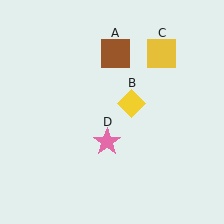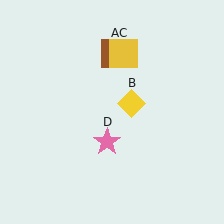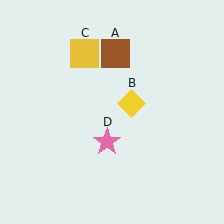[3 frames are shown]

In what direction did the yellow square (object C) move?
The yellow square (object C) moved left.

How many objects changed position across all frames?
1 object changed position: yellow square (object C).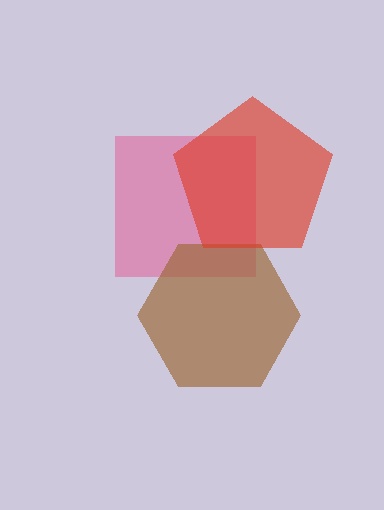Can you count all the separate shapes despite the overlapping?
Yes, there are 3 separate shapes.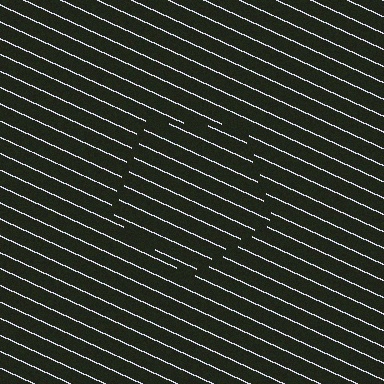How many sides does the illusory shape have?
5 sides — the line-ends trace a pentagon.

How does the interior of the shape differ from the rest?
The interior of the shape contains the same grating, shifted by half a period — the contour is defined by the phase discontinuity where line-ends from the inner and outer gratings abut.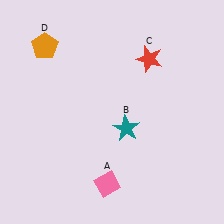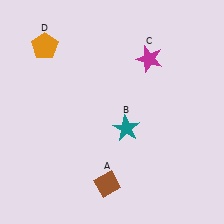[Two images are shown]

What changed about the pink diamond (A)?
In Image 1, A is pink. In Image 2, it changed to brown.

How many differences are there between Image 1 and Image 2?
There are 2 differences between the two images.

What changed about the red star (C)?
In Image 1, C is red. In Image 2, it changed to magenta.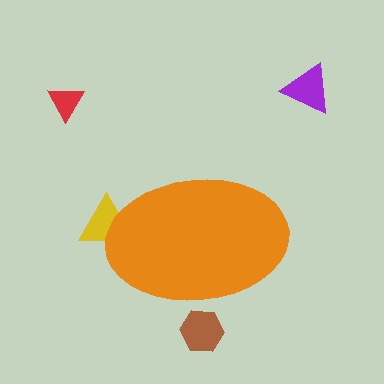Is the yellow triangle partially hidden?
Yes, the yellow triangle is partially hidden behind the orange ellipse.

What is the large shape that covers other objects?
An orange ellipse.